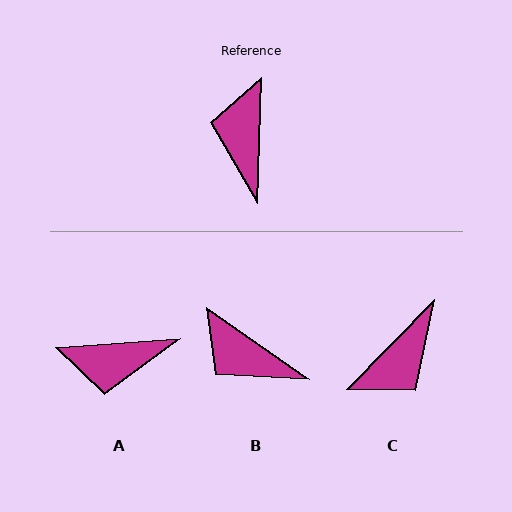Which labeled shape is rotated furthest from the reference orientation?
C, about 138 degrees away.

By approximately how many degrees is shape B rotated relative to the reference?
Approximately 57 degrees counter-clockwise.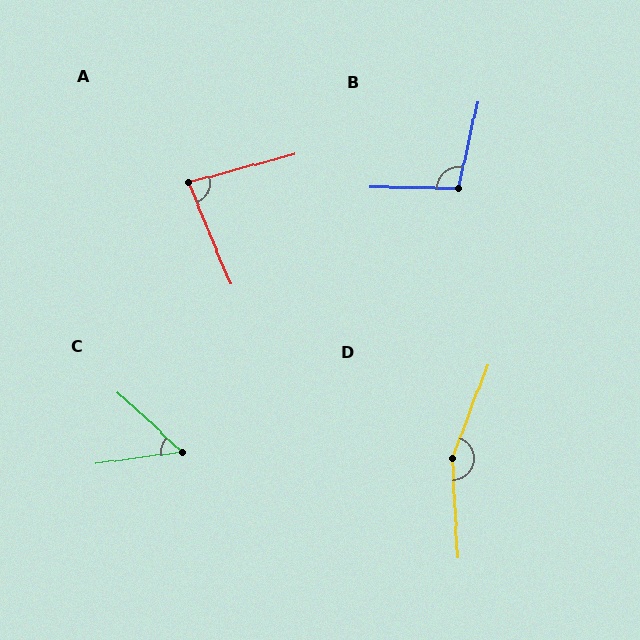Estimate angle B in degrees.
Approximately 102 degrees.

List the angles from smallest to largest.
C (51°), A (82°), B (102°), D (156°).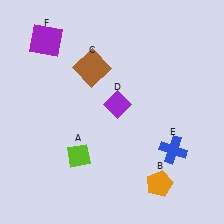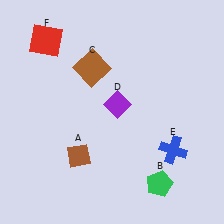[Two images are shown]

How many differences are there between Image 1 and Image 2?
There are 3 differences between the two images.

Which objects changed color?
A changed from lime to brown. B changed from orange to green. F changed from purple to red.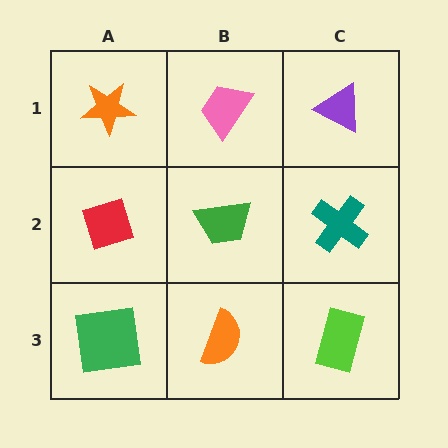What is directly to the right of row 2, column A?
A green trapezoid.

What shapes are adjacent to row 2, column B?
A pink trapezoid (row 1, column B), an orange semicircle (row 3, column B), a red diamond (row 2, column A), a teal cross (row 2, column C).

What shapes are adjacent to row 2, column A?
An orange star (row 1, column A), a green square (row 3, column A), a green trapezoid (row 2, column B).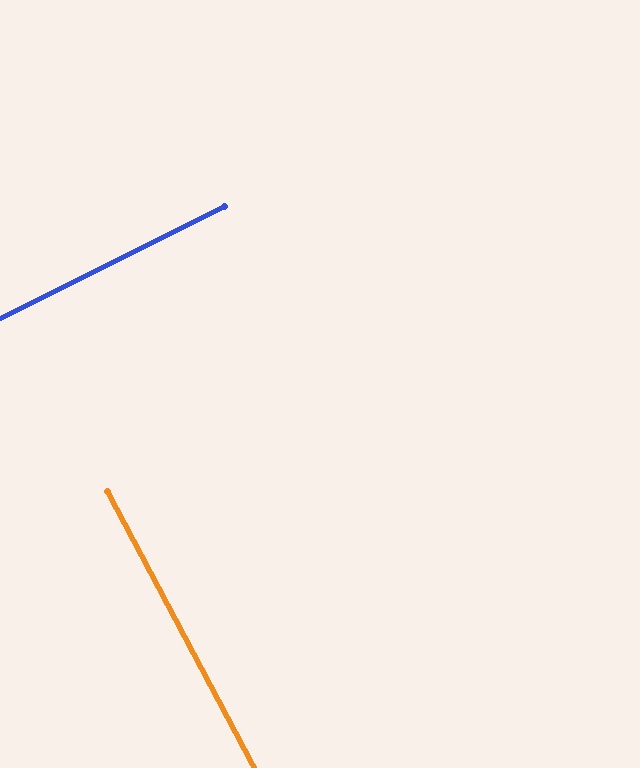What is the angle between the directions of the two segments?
Approximately 88 degrees.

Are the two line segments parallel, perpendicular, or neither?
Perpendicular — they meet at approximately 88°.